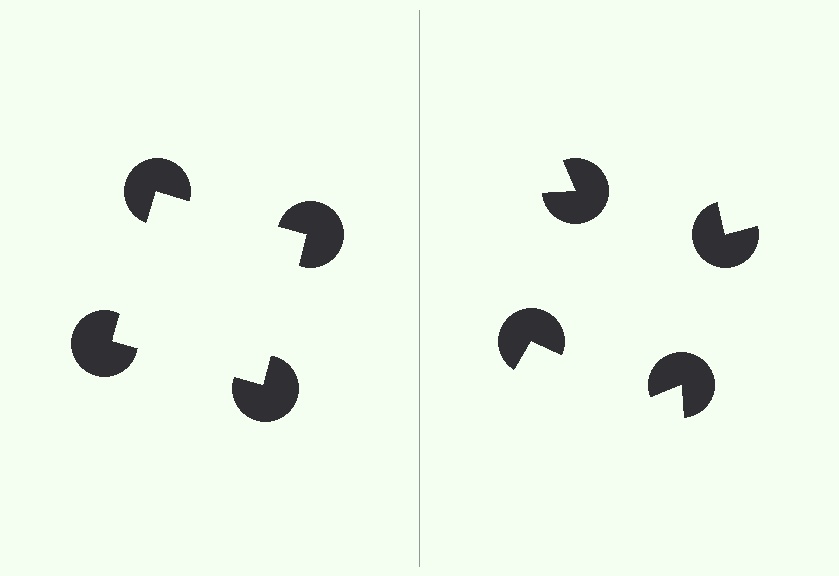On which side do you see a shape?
An illusory square appears on the left side. On the right side the wedge cuts are rotated, so no coherent shape forms.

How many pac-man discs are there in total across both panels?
8 — 4 on each side.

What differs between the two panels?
The pac-man discs are positioned identically on both sides; only the wedge orientations differ. On the left they align to a square; on the right they are misaligned.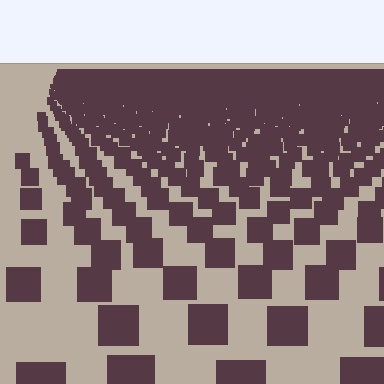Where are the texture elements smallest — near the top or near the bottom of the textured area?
Near the top.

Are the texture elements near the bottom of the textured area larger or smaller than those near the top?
Larger. Near the bottom, elements are closer to the viewer and appear at a bigger on-screen size.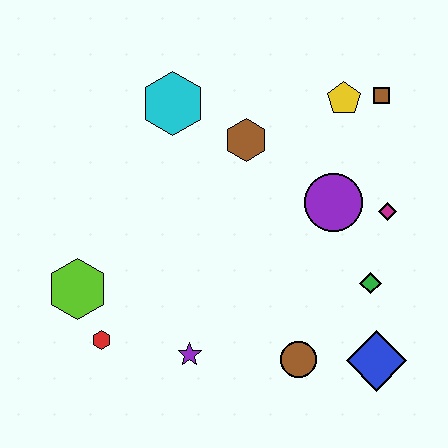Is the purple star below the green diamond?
Yes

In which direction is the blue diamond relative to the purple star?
The blue diamond is to the right of the purple star.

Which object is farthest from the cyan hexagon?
The blue diamond is farthest from the cyan hexagon.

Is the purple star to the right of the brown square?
No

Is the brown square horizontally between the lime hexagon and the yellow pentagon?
No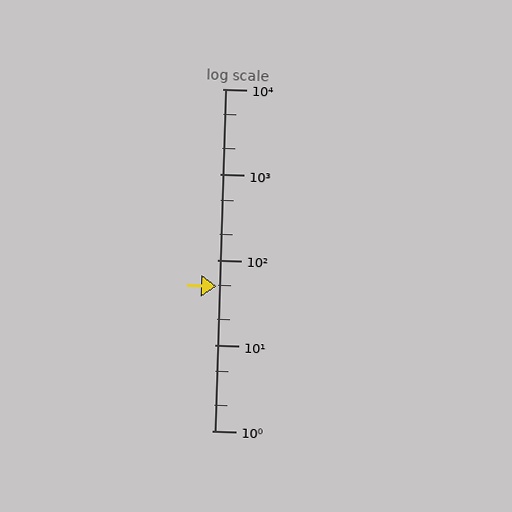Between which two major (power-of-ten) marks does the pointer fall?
The pointer is between 10 and 100.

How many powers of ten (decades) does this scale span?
The scale spans 4 decades, from 1 to 10000.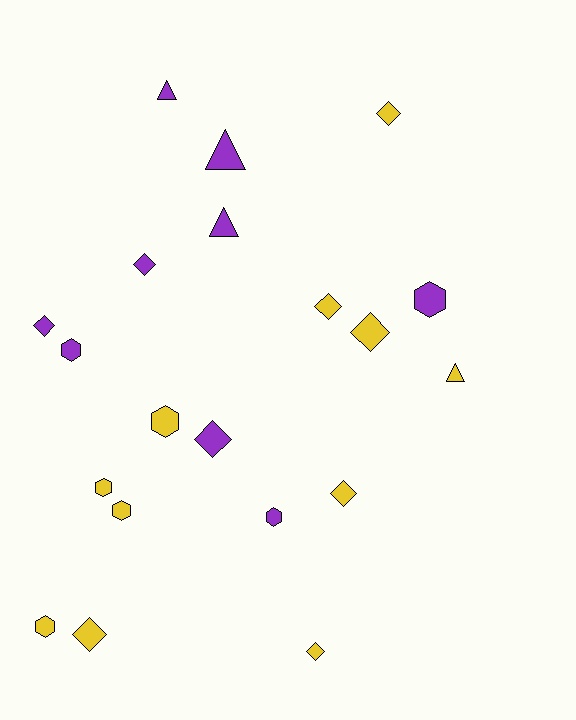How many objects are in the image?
There are 20 objects.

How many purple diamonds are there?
There are 3 purple diamonds.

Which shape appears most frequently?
Diamond, with 9 objects.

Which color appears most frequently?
Yellow, with 11 objects.